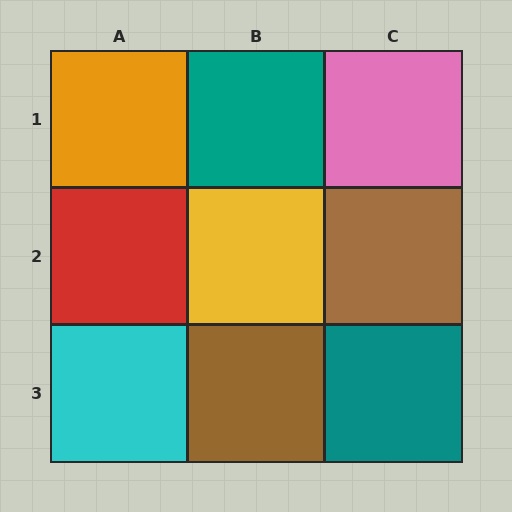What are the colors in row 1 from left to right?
Orange, teal, pink.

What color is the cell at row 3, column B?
Brown.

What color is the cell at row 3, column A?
Cyan.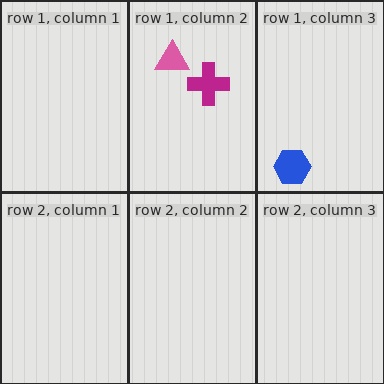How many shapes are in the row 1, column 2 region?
2.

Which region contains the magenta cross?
The row 1, column 2 region.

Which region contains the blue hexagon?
The row 1, column 3 region.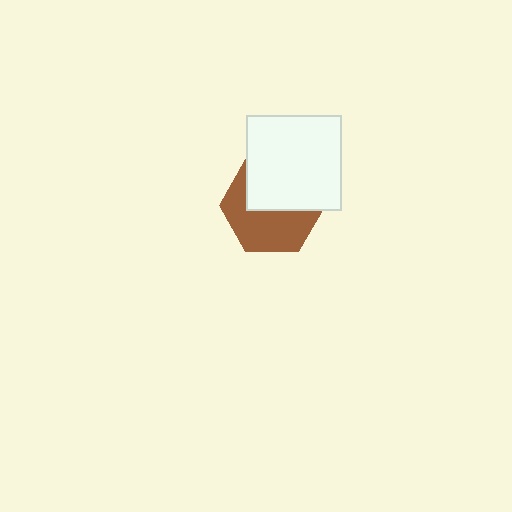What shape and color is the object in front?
The object in front is a white square.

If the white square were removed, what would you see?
You would see the complete brown hexagon.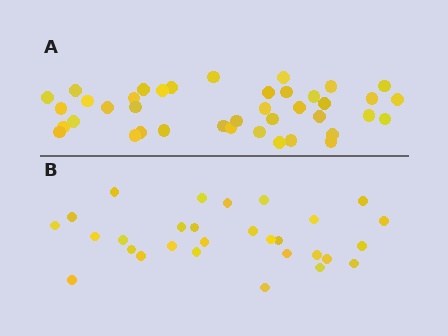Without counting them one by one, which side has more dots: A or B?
Region A (the top region) has more dots.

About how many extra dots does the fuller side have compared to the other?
Region A has roughly 12 or so more dots than region B.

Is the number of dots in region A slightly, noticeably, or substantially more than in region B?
Region A has noticeably more, but not dramatically so. The ratio is roughly 1.4 to 1.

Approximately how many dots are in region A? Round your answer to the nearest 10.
About 40 dots.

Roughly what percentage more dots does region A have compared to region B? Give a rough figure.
About 40% more.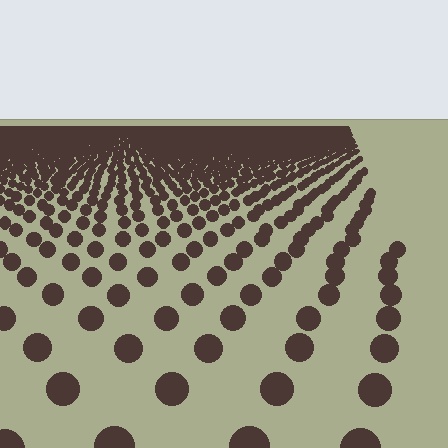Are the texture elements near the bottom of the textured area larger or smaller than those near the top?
Larger. Near the bottom, elements are closer to the viewer and appear at a bigger on-screen size.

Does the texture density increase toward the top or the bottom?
Density increases toward the top.